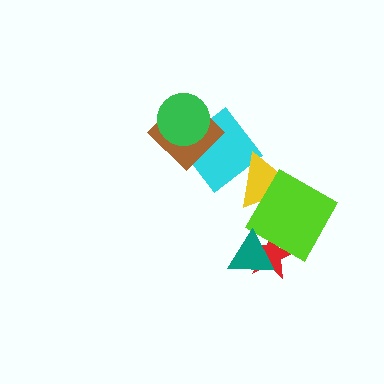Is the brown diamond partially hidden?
Yes, it is partially covered by another shape.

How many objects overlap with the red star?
2 objects overlap with the red star.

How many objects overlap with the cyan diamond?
3 objects overlap with the cyan diamond.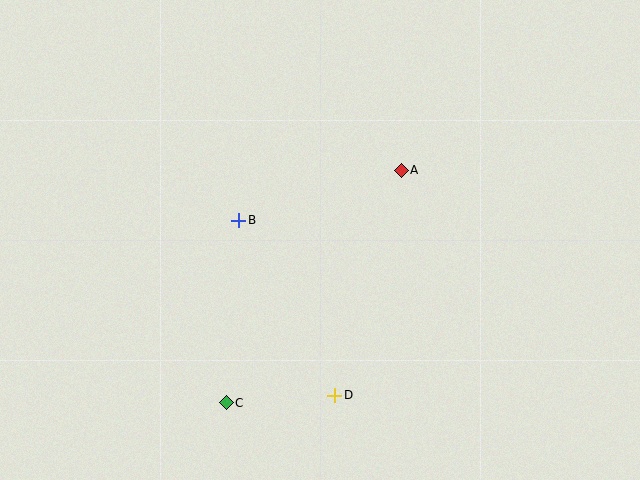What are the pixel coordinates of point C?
Point C is at (226, 403).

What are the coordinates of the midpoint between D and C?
The midpoint between D and C is at (281, 399).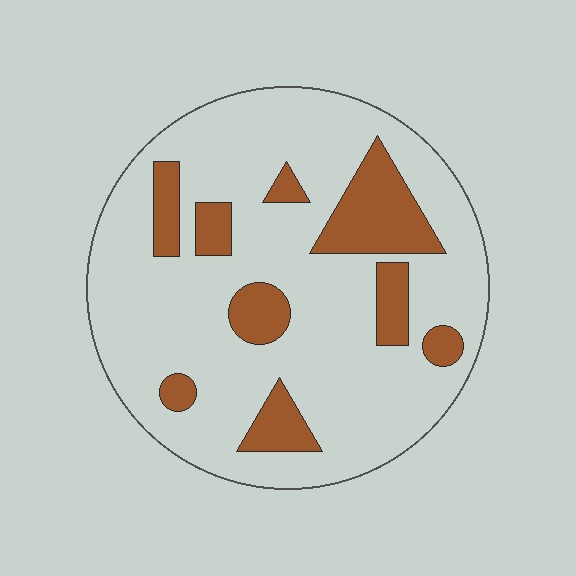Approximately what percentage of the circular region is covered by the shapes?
Approximately 20%.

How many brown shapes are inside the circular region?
9.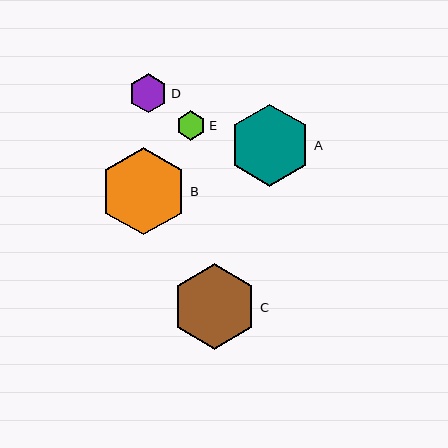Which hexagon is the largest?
Hexagon B is the largest with a size of approximately 87 pixels.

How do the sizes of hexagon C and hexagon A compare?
Hexagon C and hexagon A are approximately the same size.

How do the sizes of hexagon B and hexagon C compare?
Hexagon B and hexagon C are approximately the same size.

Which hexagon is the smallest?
Hexagon E is the smallest with a size of approximately 30 pixels.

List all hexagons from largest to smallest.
From largest to smallest: B, C, A, D, E.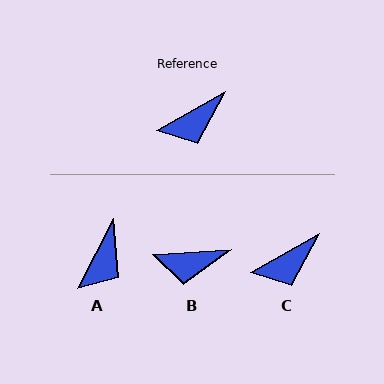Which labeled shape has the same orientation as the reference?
C.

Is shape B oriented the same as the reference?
No, it is off by about 25 degrees.